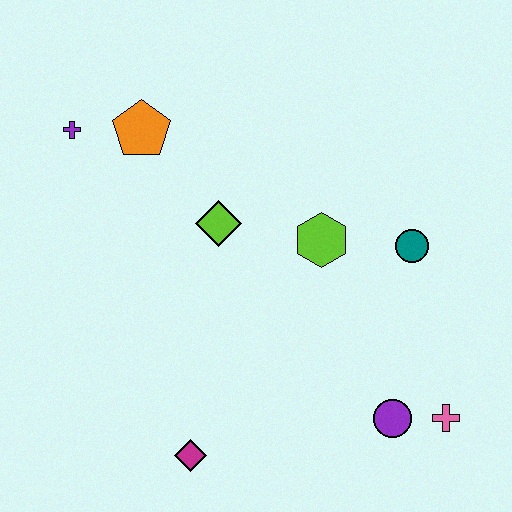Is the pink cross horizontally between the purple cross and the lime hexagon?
No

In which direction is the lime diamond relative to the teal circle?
The lime diamond is to the left of the teal circle.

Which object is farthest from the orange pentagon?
The pink cross is farthest from the orange pentagon.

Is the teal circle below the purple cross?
Yes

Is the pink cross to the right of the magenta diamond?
Yes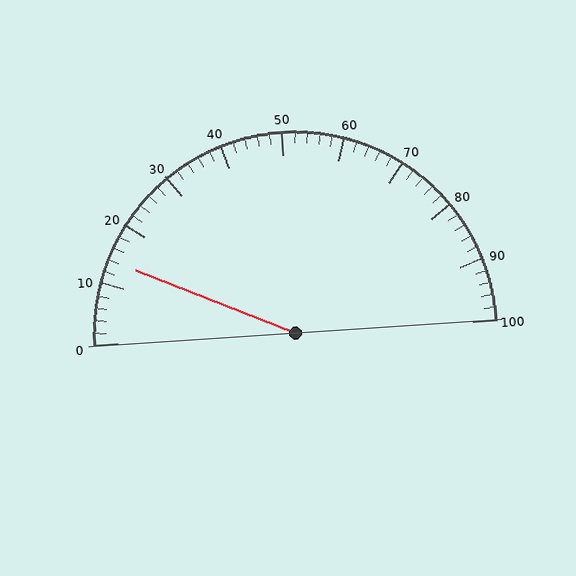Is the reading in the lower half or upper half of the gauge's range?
The reading is in the lower half of the range (0 to 100).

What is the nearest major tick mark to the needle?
The nearest major tick mark is 10.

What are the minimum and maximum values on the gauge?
The gauge ranges from 0 to 100.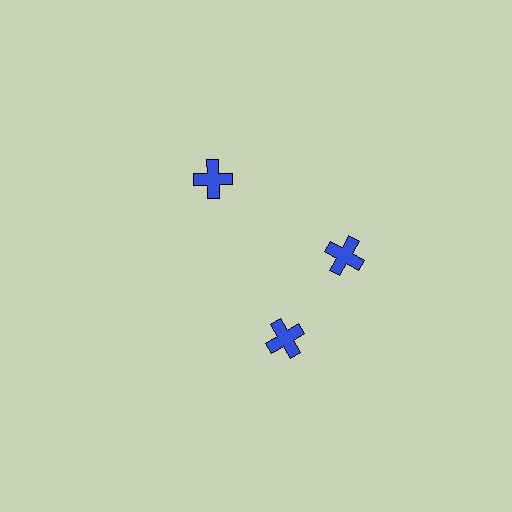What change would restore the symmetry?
The symmetry would be restored by rotating it back into even spacing with its neighbors so that all 3 crosses sit at equal angles and equal distance from the center.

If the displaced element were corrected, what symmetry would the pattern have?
It would have 3-fold rotational symmetry — the pattern would map onto itself every 120 degrees.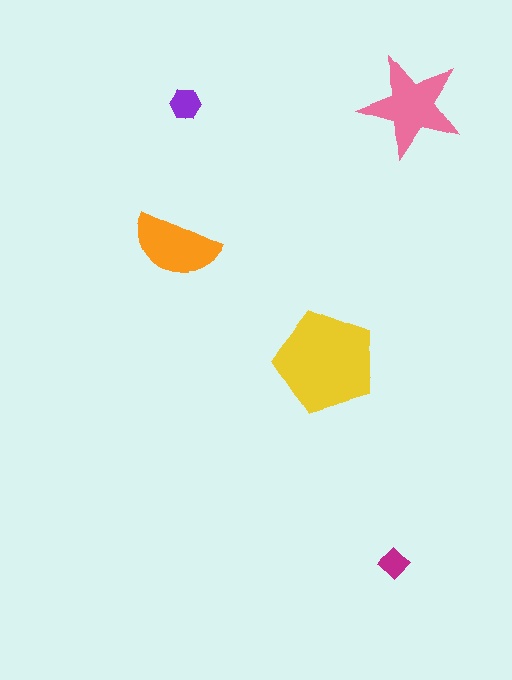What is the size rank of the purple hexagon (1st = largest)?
4th.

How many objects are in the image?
There are 5 objects in the image.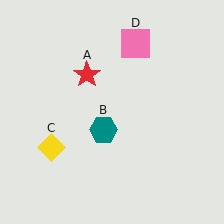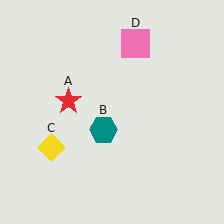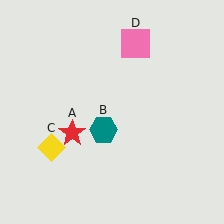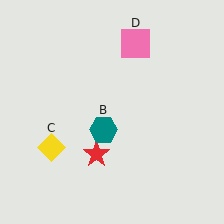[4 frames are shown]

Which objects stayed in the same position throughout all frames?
Teal hexagon (object B) and yellow diamond (object C) and pink square (object D) remained stationary.